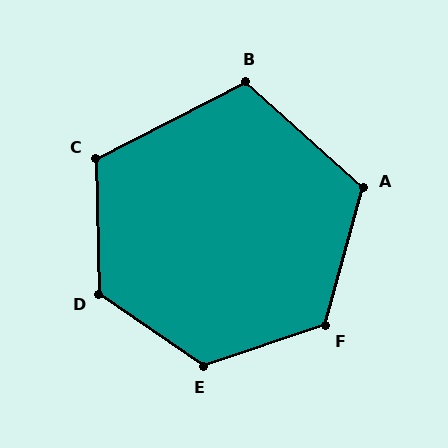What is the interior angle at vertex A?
Approximately 117 degrees (obtuse).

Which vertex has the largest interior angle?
E, at approximately 127 degrees.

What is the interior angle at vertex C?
Approximately 116 degrees (obtuse).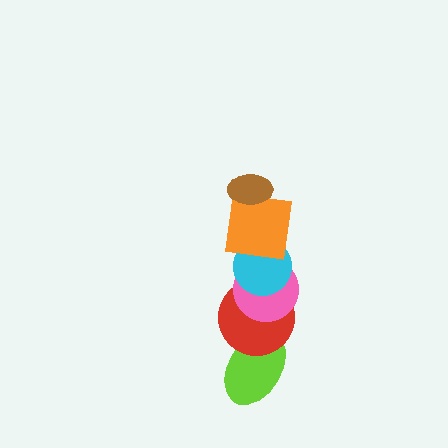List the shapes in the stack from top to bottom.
From top to bottom: the brown ellipse, the orange square, the cyan circle, the pink circle, the red circle, the lime ellipse.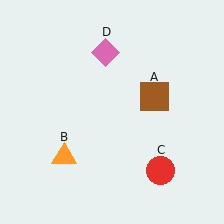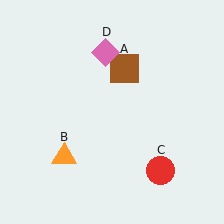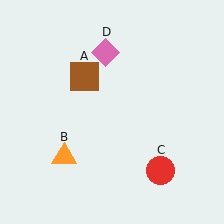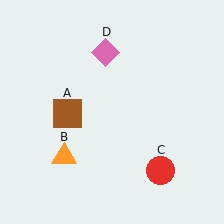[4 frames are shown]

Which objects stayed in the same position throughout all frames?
Orange triangle (object B) and red circle (object C) and pink diamond (object D) remained stationary.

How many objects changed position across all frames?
1 object changed position: brown square (object A).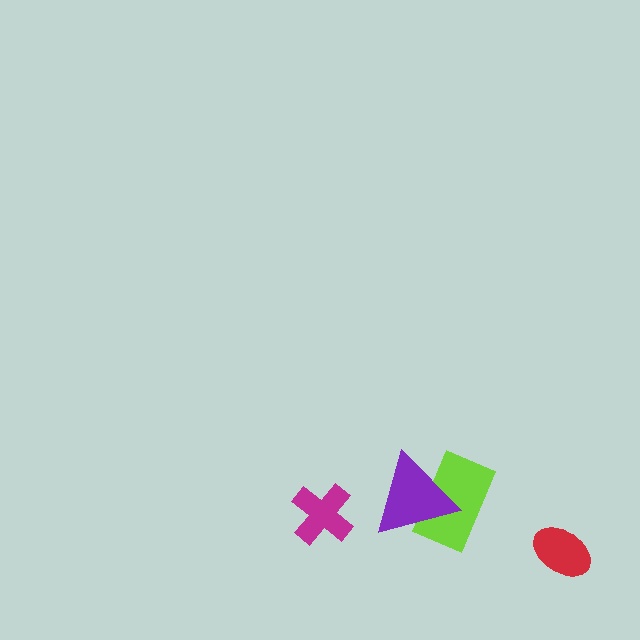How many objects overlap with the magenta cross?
0 objects overlap with the magenta cross.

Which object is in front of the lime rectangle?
The purple triangle is in front of the lime rectangle.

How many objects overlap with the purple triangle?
1 object overlaps with the purple triangle.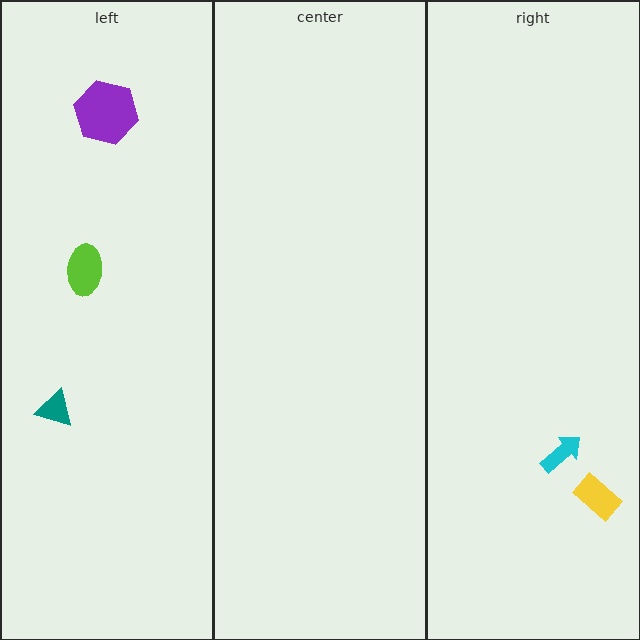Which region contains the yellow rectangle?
The right region.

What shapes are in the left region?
The teal triangle, the purple hexagon, the lime ellipse.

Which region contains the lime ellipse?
The left region.